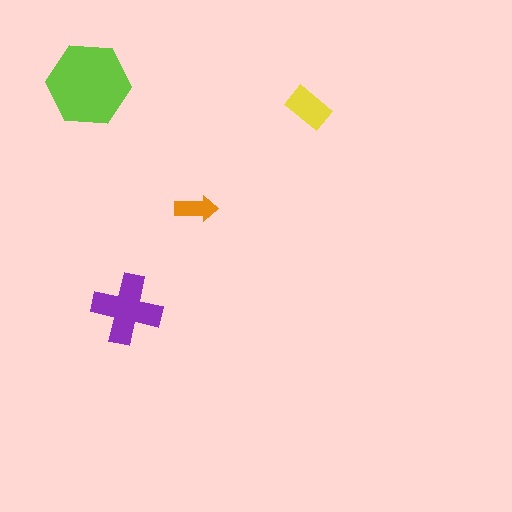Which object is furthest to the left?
The lime hexagon is leftmost.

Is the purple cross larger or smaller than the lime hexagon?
Smaller.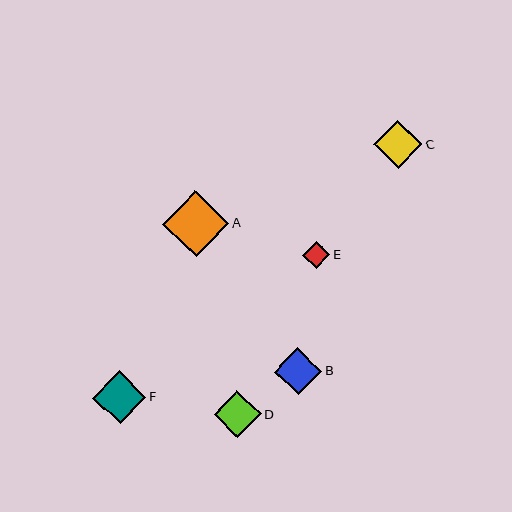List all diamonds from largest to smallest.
From largest to smallest: A, F, C, B, D, E.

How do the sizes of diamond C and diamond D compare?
Diamond C and diamond D are approximately the same size.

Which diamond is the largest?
Diamond A is the largest with a size of approximately 66 pixels.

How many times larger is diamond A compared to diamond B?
Diamond A is approximately 1.4 times the size of diamond B.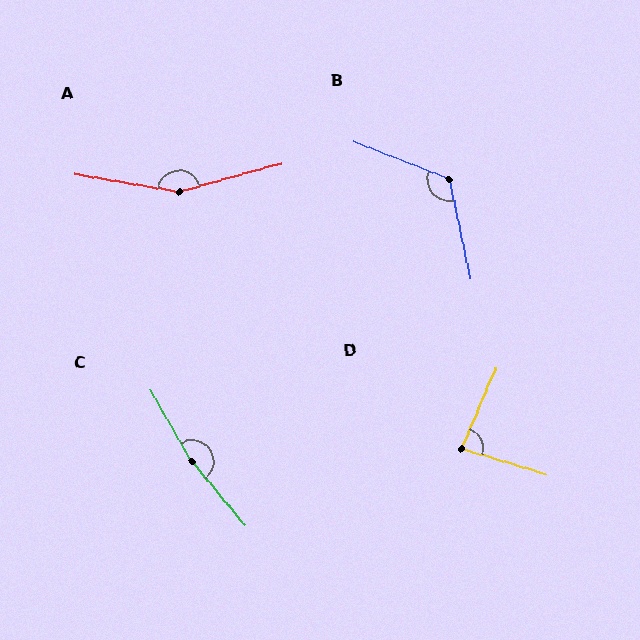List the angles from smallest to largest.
D (83°), B (123°), A (155°), C (170°).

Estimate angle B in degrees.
Approximately 123 degrees.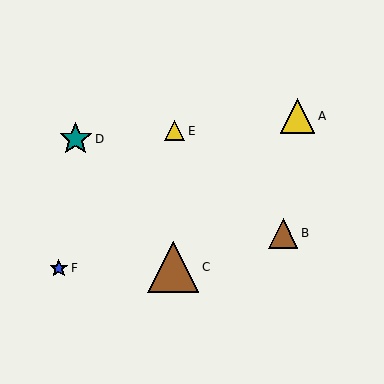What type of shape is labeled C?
Shape C is a brown triangle.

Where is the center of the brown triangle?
The center of the brown triangle is at (173, 267).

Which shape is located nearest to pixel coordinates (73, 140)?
The teal star (labeled D) at (76, 139) is nearest to that location.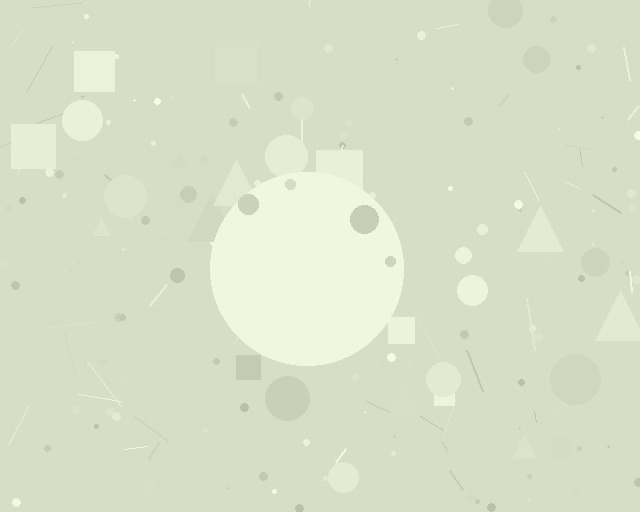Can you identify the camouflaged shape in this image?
The camouflaged shape is a circle.